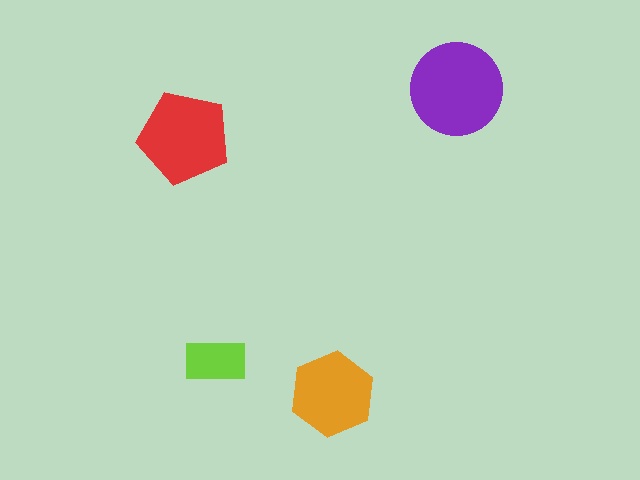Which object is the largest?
The purple circle.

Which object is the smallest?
The lime rectangle.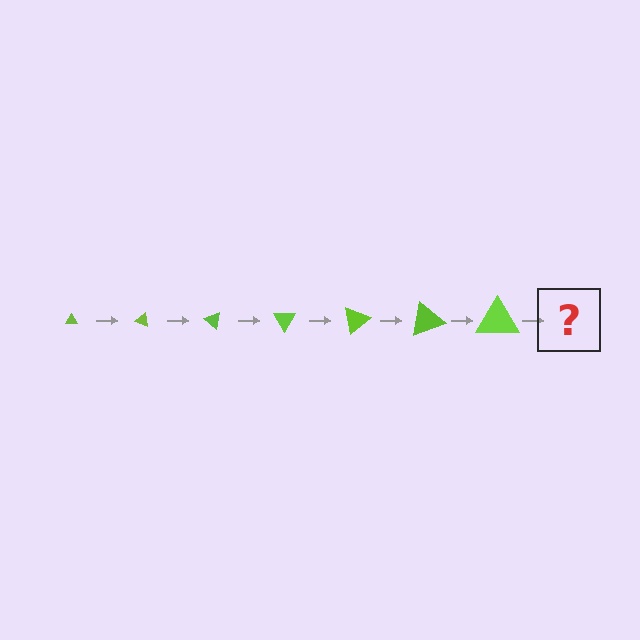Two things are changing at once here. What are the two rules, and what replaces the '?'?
The two rules are that the triangle grows larger each step and it rotates 20 degrees each step. The '?' should be a triangle, larger than the previous one and rotated 140 degrees from the start.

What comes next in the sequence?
The next element should be a triangle, larger than the previous one and rotated 140 degrees from the start.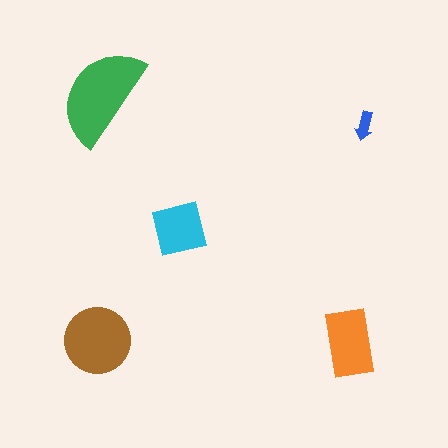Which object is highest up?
The green semicircle is topmost.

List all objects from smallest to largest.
The blue arrow, the cyan square, the orange rectangle, the brown circle, the green semicircle.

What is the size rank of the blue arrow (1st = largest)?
5th.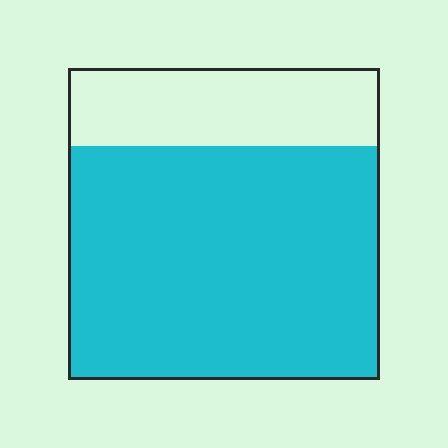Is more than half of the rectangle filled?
Yes.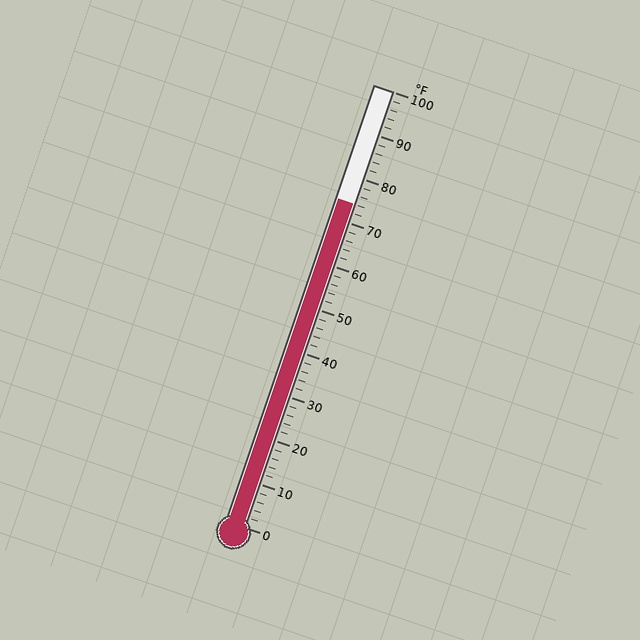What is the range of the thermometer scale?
The thermometer scale ranges from 0°F to 100°F.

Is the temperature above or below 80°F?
The temperature is below 80°F.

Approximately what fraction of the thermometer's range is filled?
The thermometer is filled to approximately 75% of its range.